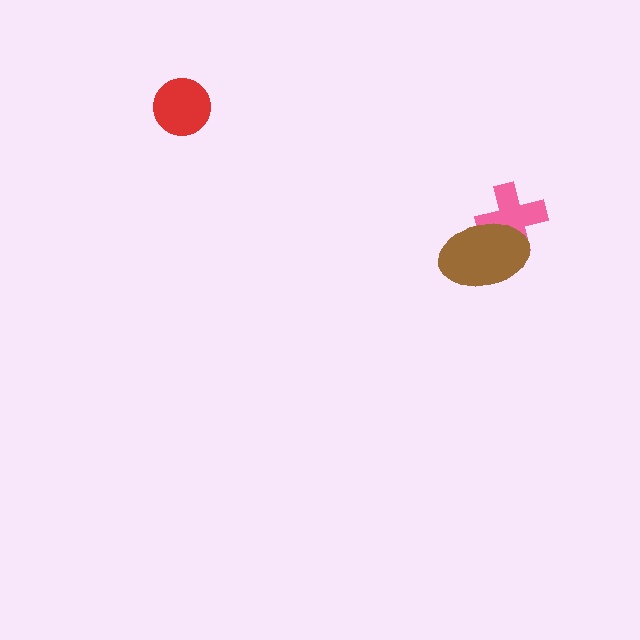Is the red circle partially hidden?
No, no other shape covers it.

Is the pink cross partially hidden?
Yes, it is partially covered by another shape.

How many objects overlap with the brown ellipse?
1 object overlaps with the brown ellipse.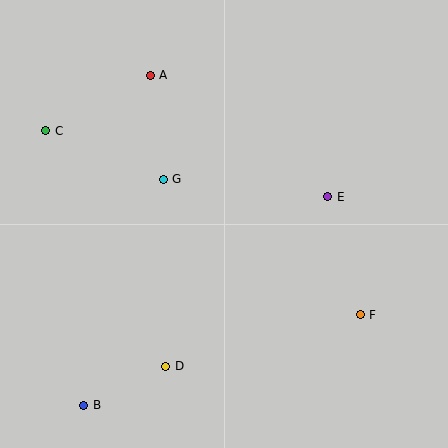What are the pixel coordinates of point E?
Point E is at (328, 197).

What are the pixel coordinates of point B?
Point B is at (84, 405).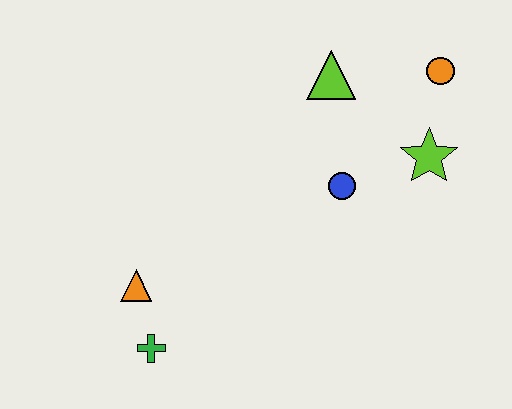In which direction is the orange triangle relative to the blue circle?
The orange triangle is to the left of the blue circle.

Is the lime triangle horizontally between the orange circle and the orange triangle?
Yes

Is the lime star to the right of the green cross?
Yes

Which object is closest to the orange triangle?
The green cross is closest to the orange triangle.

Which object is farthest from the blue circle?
The green cross is farthest from the blue circle.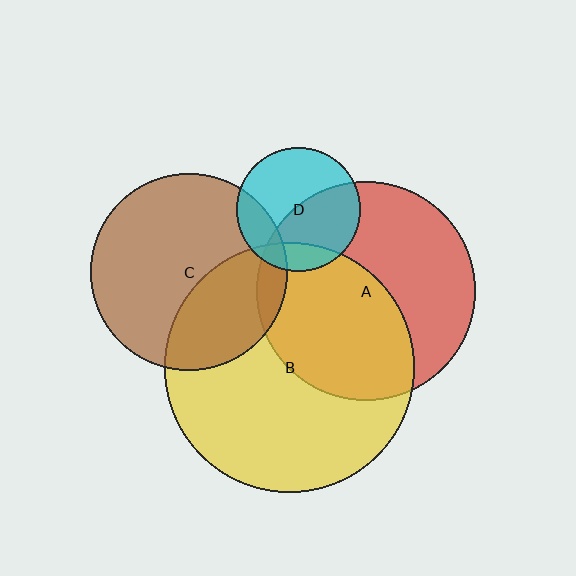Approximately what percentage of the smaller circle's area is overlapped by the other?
Approximately 45%.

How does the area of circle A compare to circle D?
Approximately 3.2 times.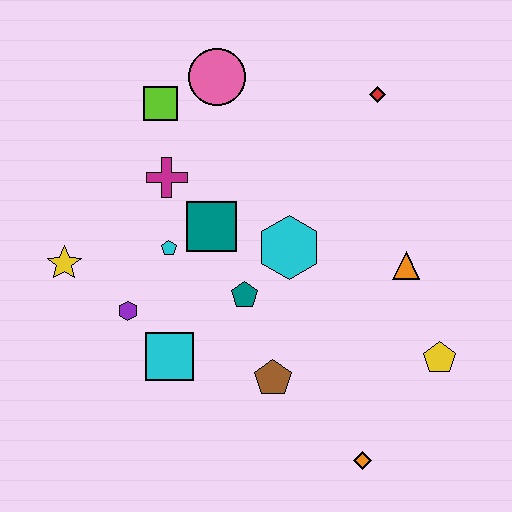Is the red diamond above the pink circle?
No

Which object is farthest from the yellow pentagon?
The yellow star is farthest from the yellow pentagon.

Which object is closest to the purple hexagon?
The cyan square is closest to the purple hexagon.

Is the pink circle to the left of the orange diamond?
Yes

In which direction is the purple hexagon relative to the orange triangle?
The purple hexagon is to the left of the orange triangle.